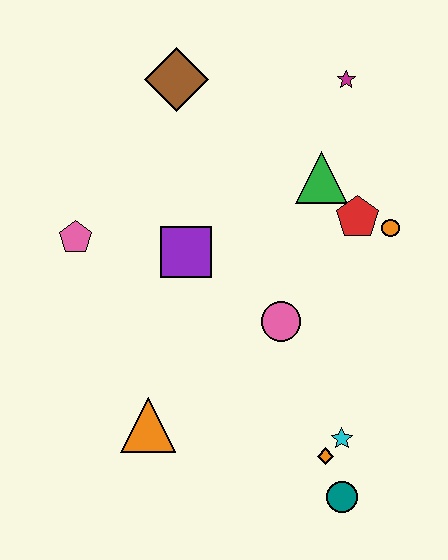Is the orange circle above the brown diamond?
No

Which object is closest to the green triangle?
The red pentagon is closest to the green triangle.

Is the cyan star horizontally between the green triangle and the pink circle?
No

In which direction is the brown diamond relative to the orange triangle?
The brown diamond is above the orange triangle.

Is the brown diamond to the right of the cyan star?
No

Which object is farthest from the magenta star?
The teal circle is farthest from the magenta star.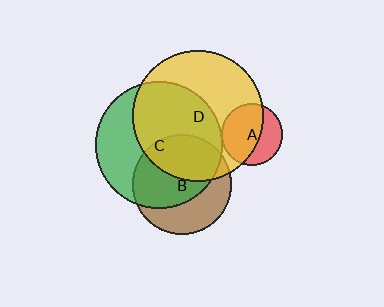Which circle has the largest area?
Circle D (yellow).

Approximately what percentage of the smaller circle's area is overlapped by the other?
Approximately 60%.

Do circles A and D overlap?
Yes.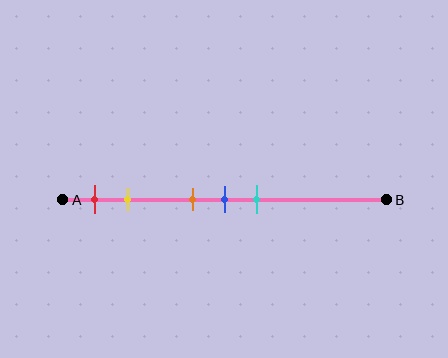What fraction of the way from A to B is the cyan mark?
The cyan mark is approximately 60% (0.6) of the way from A to B.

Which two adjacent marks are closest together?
The orange and blue marks are the closest adjacent pair.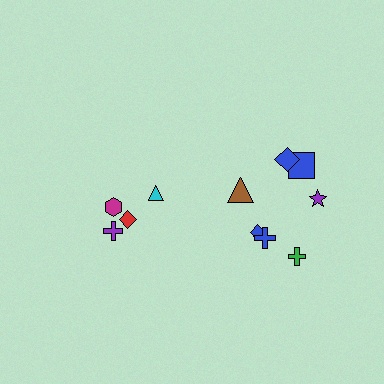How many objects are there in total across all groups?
There are 11 objects.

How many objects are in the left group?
There are 4 objects.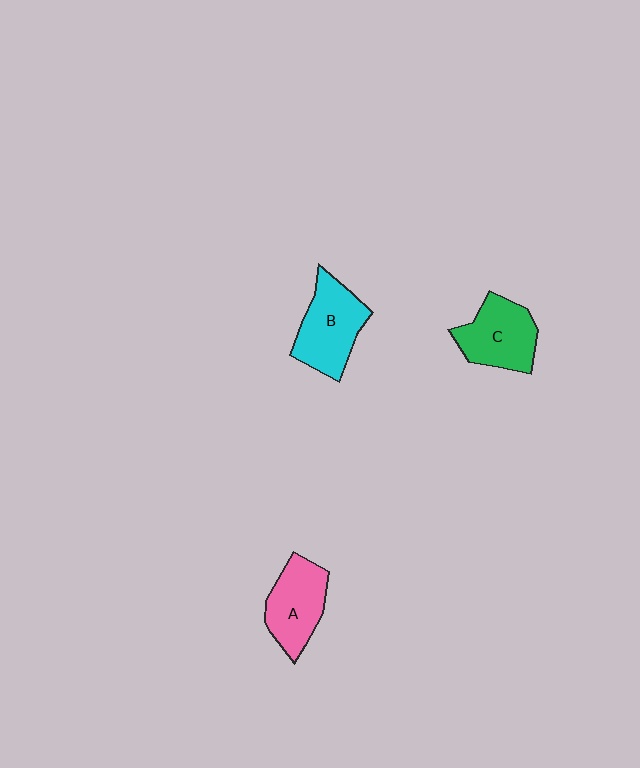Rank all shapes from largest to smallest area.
From largest to smallest: B (cyan), C (green), A (pink).